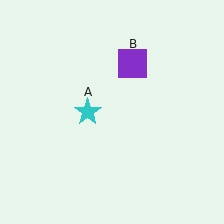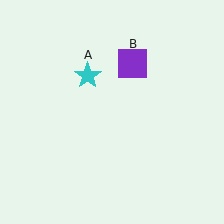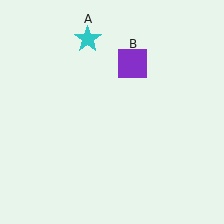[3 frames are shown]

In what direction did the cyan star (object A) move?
The cyan star (object A) moved up.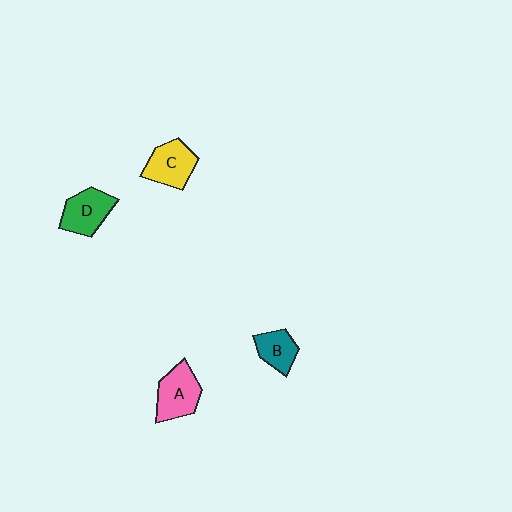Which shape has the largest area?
Shape A (pink).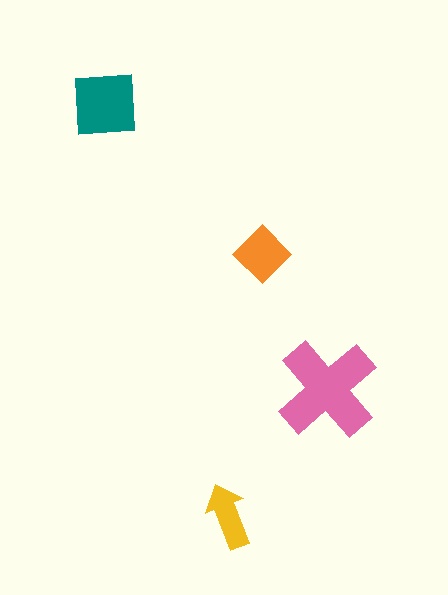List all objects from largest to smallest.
The pink cross, the teal square, the orange diamond, the yellow arrow.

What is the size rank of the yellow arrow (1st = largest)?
4th.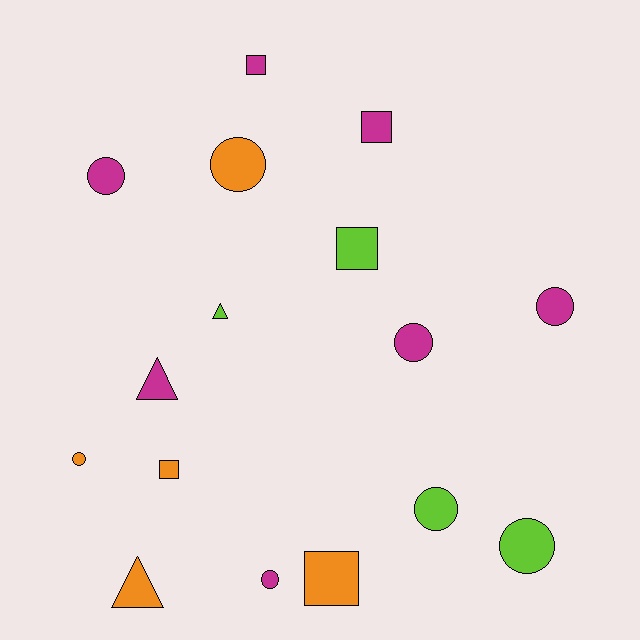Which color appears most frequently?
Magenta, with 7 objects.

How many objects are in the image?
There are 16 objects.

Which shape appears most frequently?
Circle, with 8 objects.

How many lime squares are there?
There is 1 lime square.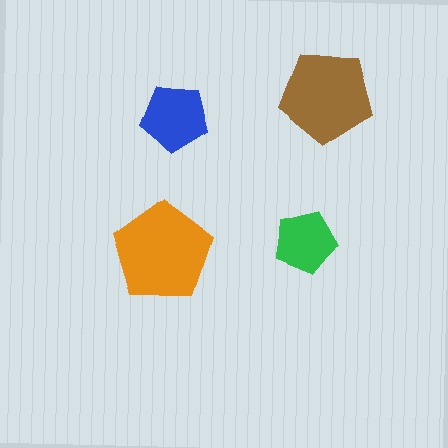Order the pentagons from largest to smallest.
the orange one, the brown one, the blue one, the green one.